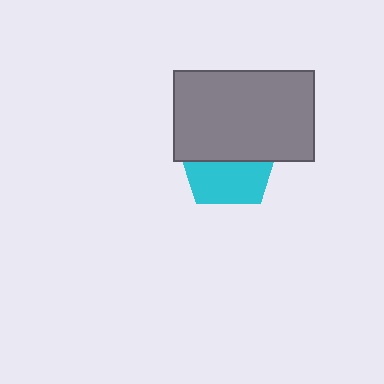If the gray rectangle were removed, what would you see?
You would see the complete cyan pentagon.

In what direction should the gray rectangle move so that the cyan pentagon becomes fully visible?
The gray rectangle should move up. That is the shortest direction to clear the overlap and leave the cyan pentagon fully visible.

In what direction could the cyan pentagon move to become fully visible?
The cyan pentagon could move down. That would shift it out from behind the gray rectangle entirely.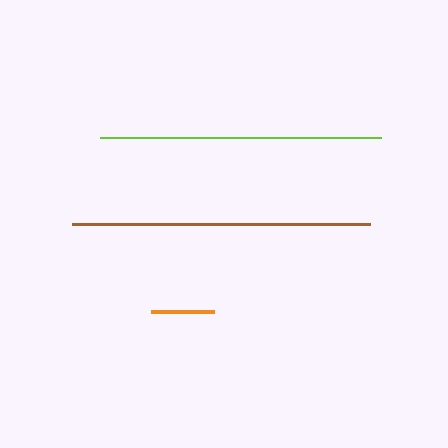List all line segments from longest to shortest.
From longest to shortest: brown, lime, orange.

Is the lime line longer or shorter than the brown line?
The brown line is longer than the lime line.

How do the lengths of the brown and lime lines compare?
The brown and lime lines are approximately the same length.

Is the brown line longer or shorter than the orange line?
The brown line is longer than the orange line.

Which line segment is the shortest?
The orange line is the shortest at approximately 64 pixels.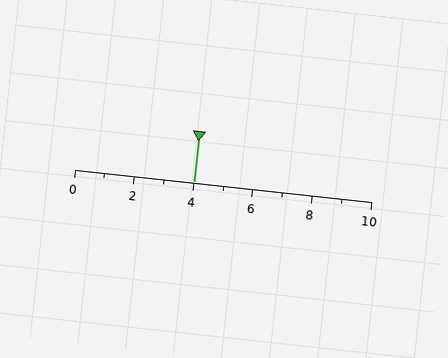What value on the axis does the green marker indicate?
The marker indicates approximately 4.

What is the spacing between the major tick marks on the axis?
The major ticks are spaced 2 apart.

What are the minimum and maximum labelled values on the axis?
The axis runs from 0 to 10.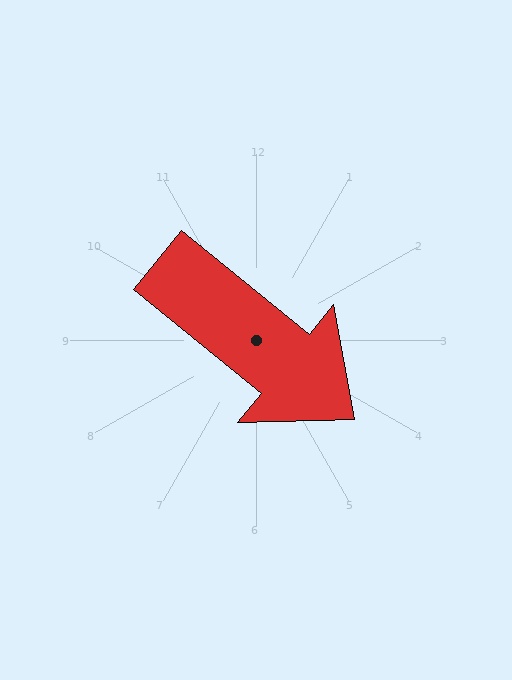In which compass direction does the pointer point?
Southeast.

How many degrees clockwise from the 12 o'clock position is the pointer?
Approximately 129 degrees.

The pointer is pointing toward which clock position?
Roughly 4 o'clock.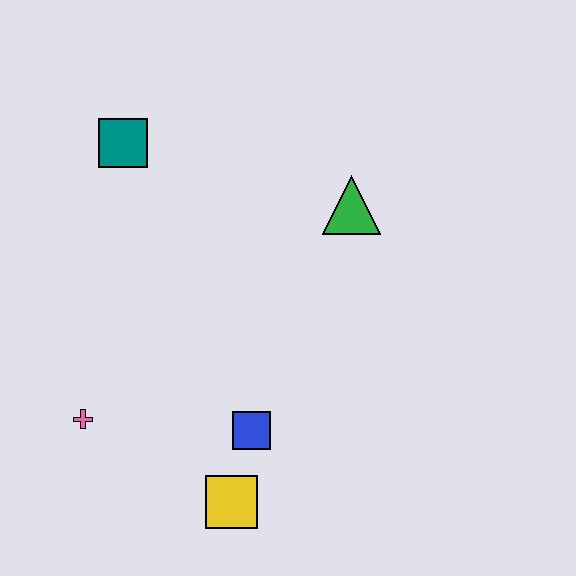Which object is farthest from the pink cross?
The green triangle is farthest from the pink cross.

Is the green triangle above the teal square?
No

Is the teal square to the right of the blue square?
No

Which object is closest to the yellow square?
The blue square is closest to the yellow square.